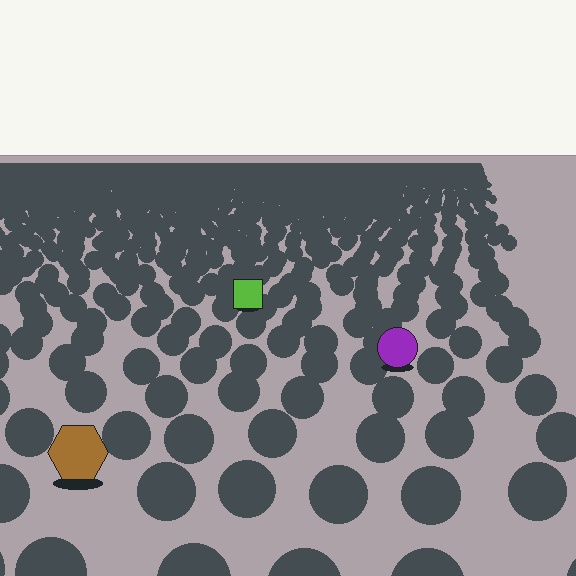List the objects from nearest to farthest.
From nearest to farthest: the brown hexagon, the purple circle, the lime square.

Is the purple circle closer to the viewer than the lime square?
Yes. The purple circle is closer — you can tell from the texture gradient: the ground texture is coarser near it.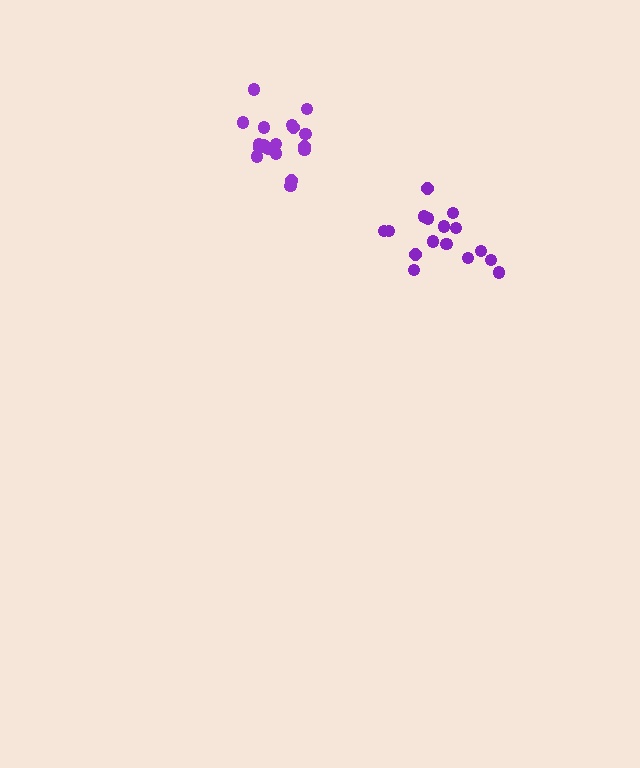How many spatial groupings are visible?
There are 2 spatial groupings.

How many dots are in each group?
Group 1: 18 dots, Group 2: 16 dots (34 total).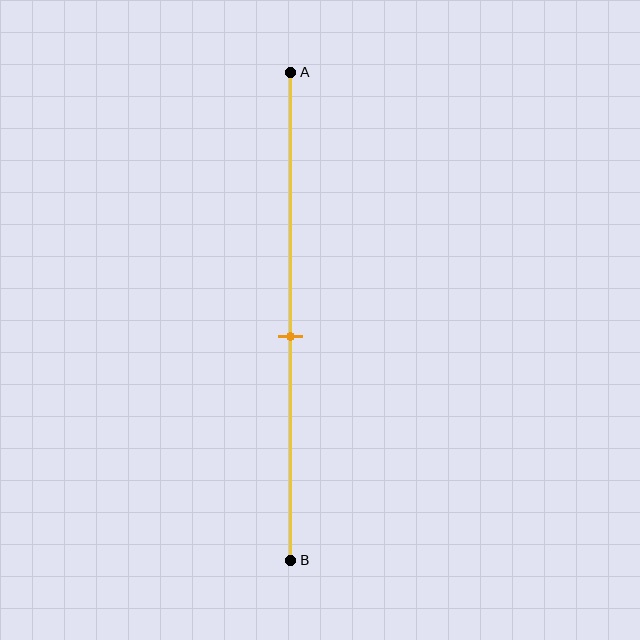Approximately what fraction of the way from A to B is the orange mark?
The orange mark is approximately 55% of the way from A to B.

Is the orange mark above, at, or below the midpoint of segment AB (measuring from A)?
The orange mark is below the midpoint of segment AB.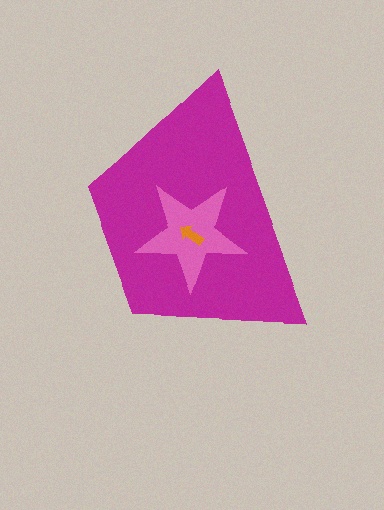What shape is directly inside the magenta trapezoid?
The pink star.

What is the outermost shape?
The magenta trapezoid.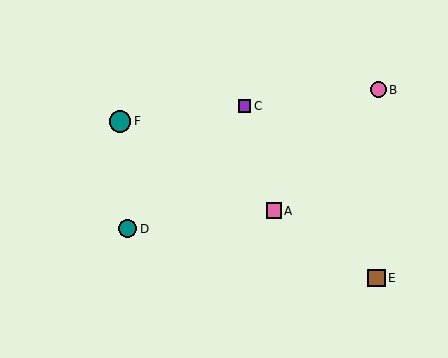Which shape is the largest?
The teal circle (labeled F) is the largest.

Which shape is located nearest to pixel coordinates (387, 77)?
The pink circle (labeled B) at (379, 90) is nearest to that location.